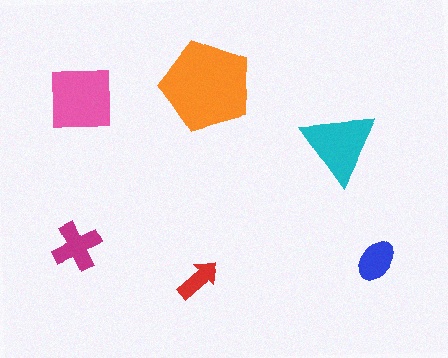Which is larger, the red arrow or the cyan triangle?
The cyan triangle.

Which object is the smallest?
The red arrow.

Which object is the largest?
The orange pentagon.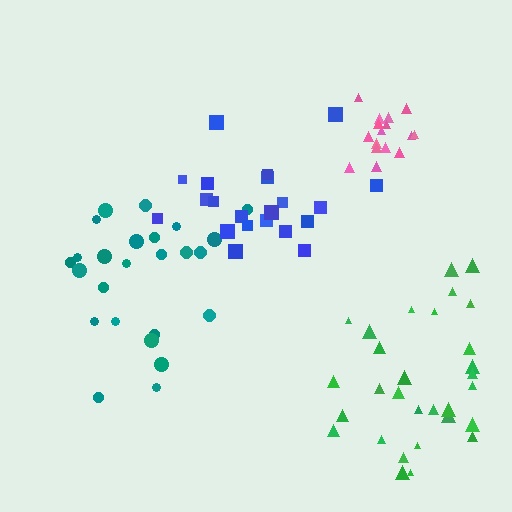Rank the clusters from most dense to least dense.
pink, blue, green, teal.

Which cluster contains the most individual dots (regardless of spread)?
Green (30).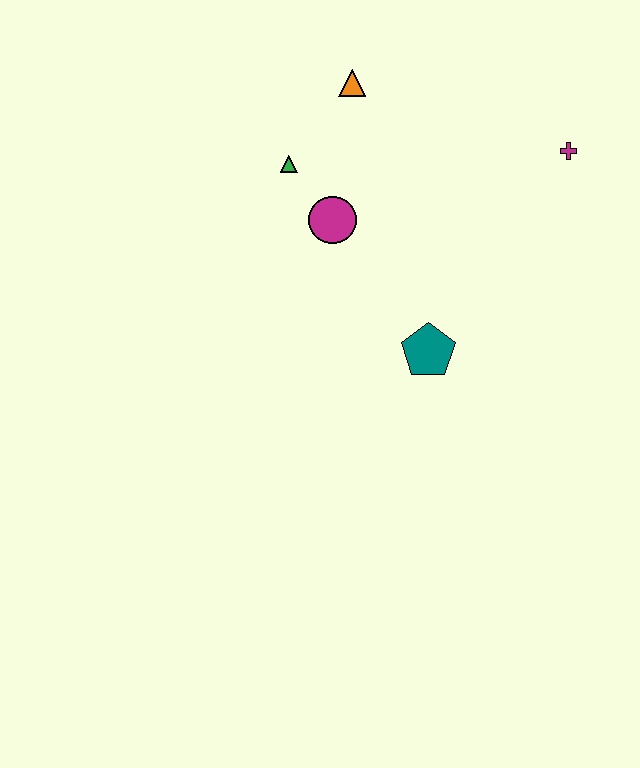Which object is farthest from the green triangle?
The magenta cross is farthest from the green triangle.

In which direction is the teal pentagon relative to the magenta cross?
The teal pentagon is below the magenta cross.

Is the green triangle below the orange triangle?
Yes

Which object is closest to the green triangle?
The magenta circle is closest to the green triangle.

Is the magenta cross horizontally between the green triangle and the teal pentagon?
No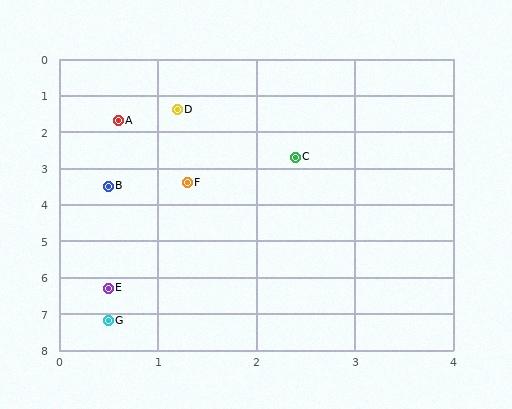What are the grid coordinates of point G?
Point G is at approximately (0.5, 7.2).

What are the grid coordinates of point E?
Point E is at approximately (0.5, 6.3).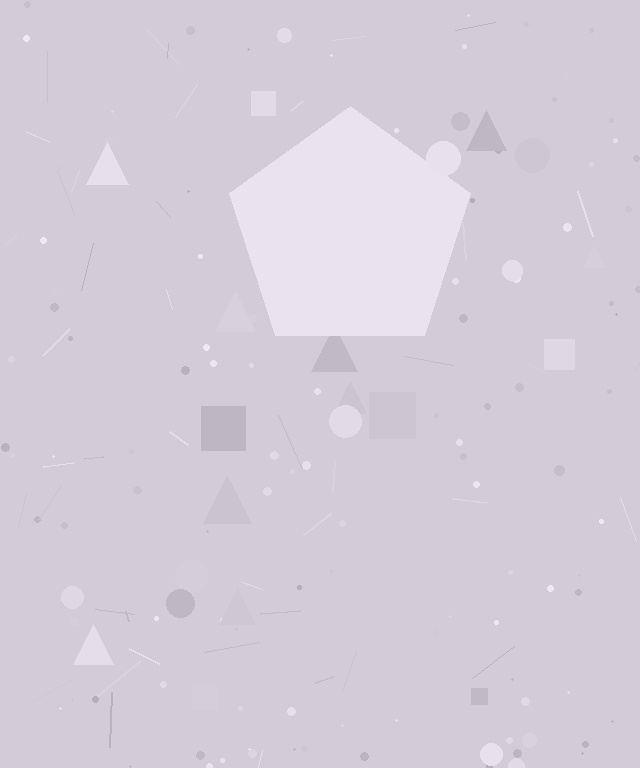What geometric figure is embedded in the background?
A pentagon is embedded in the background.